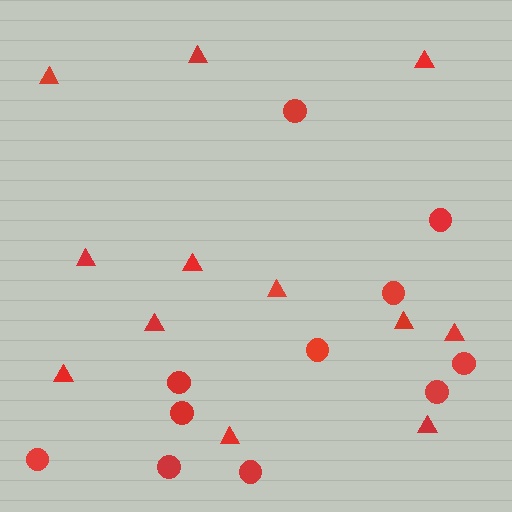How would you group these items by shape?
There are 2 groups: one group of triangles (12) and one group of circles (11).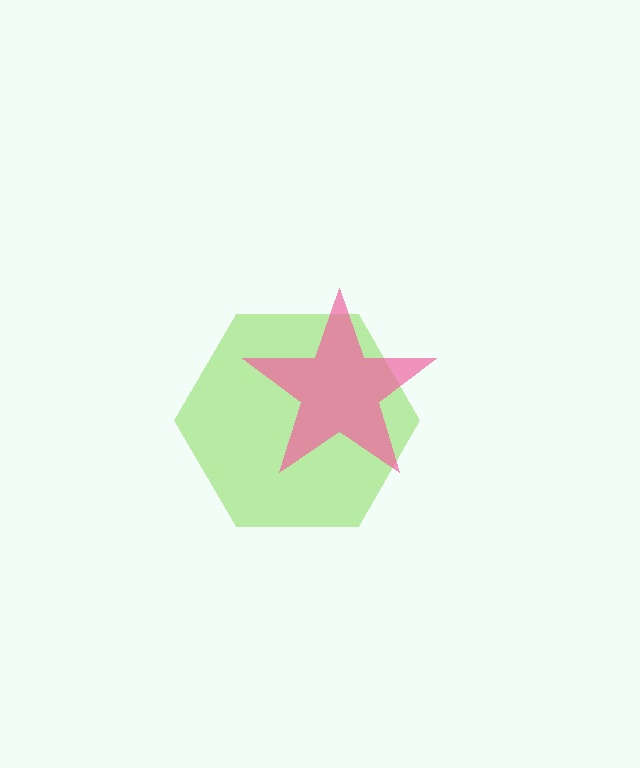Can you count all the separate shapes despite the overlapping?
Yes, there are 2 separate shapes.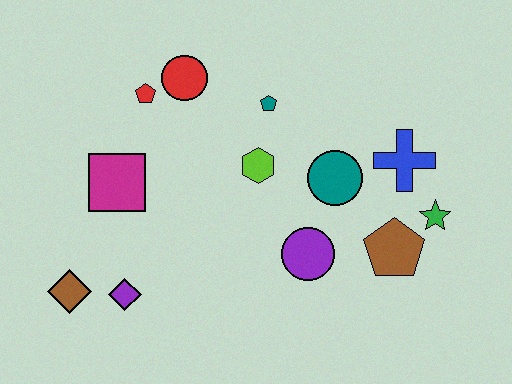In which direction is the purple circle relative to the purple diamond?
The purple circle is to the right of the purple diamond.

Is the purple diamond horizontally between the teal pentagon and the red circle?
No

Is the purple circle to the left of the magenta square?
No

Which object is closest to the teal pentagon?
The lime hexagon is closest to the teal pentagon.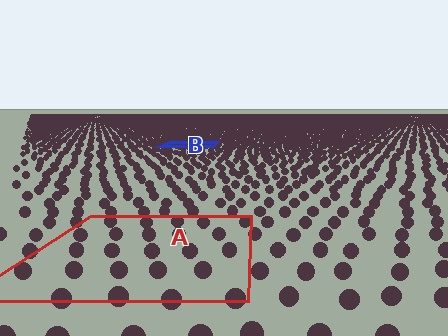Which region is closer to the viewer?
Region A is closer. The texture elements there are larger and more spread out.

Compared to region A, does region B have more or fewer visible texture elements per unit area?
Region B has more texture elements per unit area — they are packed more densely because it is farther away.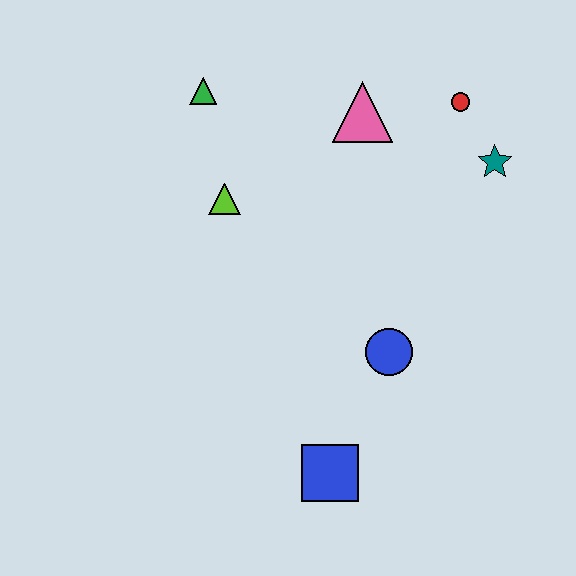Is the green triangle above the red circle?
Yes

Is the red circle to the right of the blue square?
Yes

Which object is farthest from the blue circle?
The green triangle is farthest from the blue circle.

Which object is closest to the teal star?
The red circle is closest to the teal star.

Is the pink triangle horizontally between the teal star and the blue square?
Yes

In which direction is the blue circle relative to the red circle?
The blue circle is below the red circle.